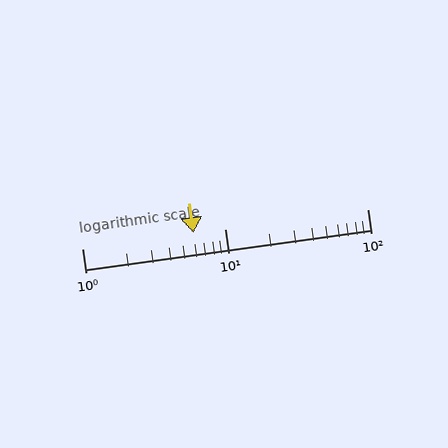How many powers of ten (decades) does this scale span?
The scale spans 2 decades, from 1 to 100.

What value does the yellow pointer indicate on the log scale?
The pointer indicates approximately 6.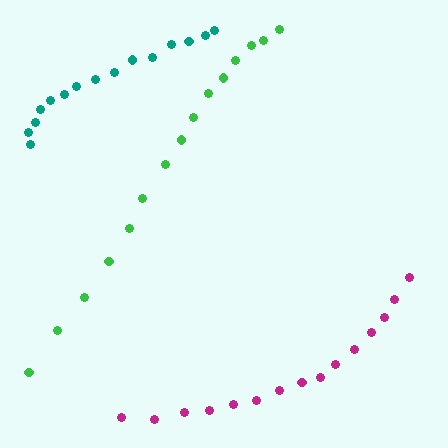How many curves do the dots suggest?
There are 3 distinct paths.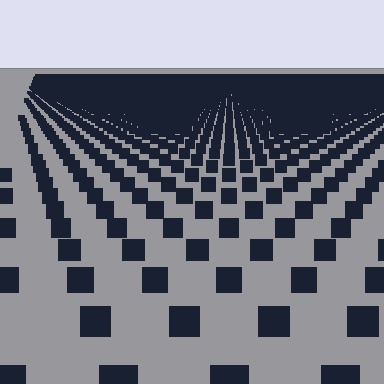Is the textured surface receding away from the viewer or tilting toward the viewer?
The surface is receding away from the viewer. Texture elements get smaller and denser toward the top.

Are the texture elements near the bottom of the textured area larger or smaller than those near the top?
Larger. Near the bottom, elements are closer to the viewer and appear at a bigger on-screen size.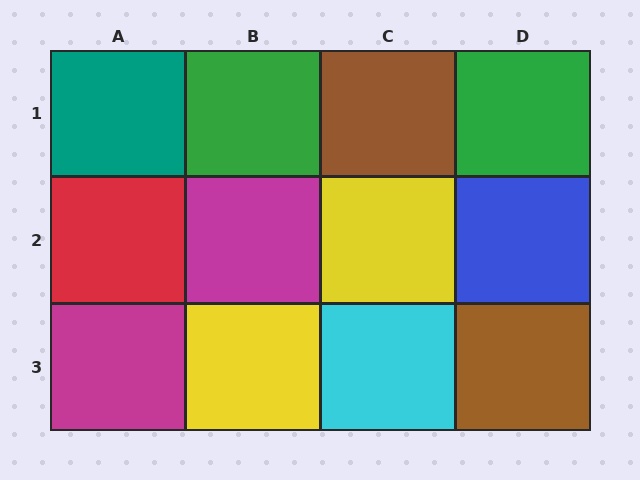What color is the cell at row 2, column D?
Blue.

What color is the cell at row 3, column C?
Cyan.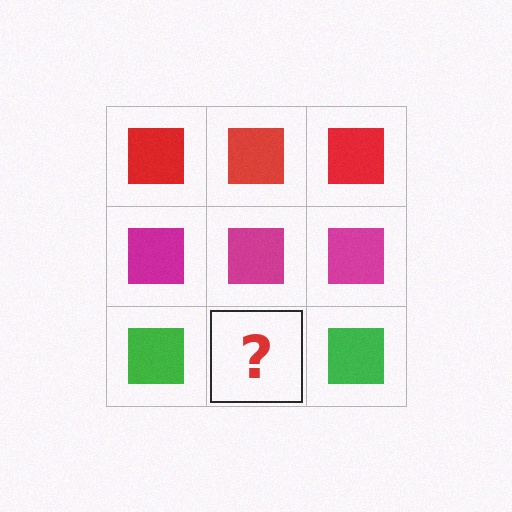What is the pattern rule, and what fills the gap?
The rule is that each row has a consistent color. The gap should be filled with a green square.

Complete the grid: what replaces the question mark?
The question mark should be replaced with a green square.